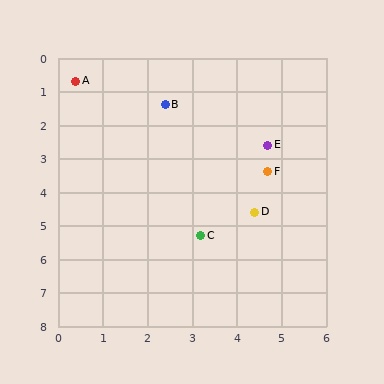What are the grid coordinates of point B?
Point B is at approximately (2.4, 1.4).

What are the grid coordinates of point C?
Point C is at approximately (3.2, 5.3).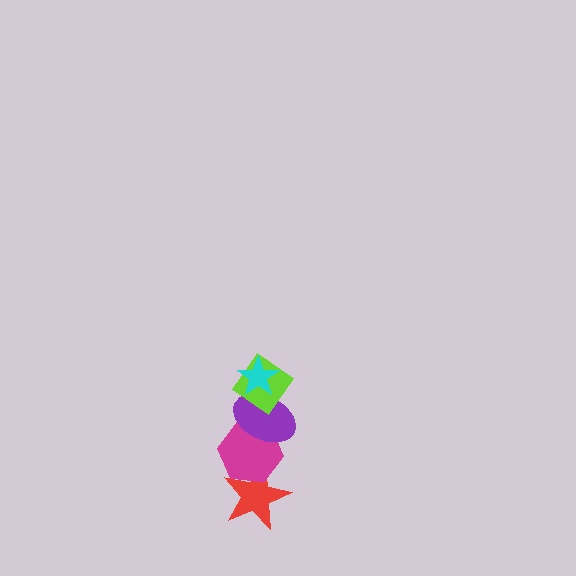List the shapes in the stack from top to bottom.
From top to bottom: the cyan star, the lime diamond, the purple ellipse, the magenta hexagon, the red star.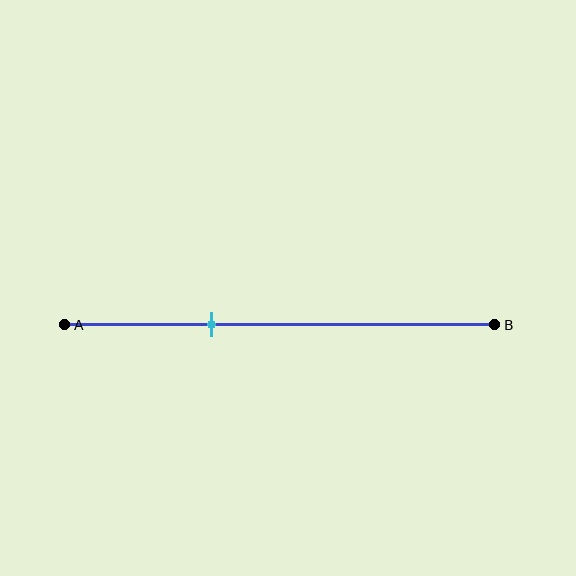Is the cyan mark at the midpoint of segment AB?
No, the mark is at about 35% from A, not at the 50% midpoint.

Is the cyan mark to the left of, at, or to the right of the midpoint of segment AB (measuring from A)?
The cyan mark is to the left of the midpoint of segment AB.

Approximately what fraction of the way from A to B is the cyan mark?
The cyan mark is approximately 35% of the way from A to B.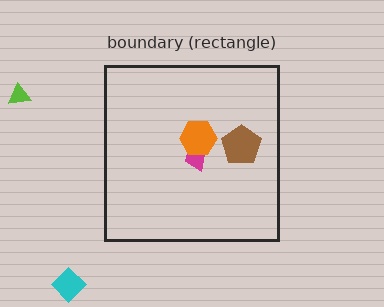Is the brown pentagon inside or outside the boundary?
Inside.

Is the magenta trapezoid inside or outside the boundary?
Inside.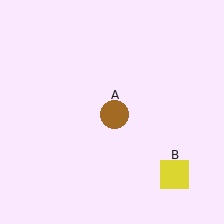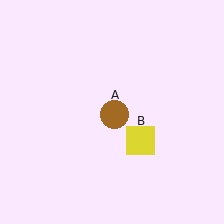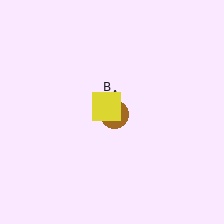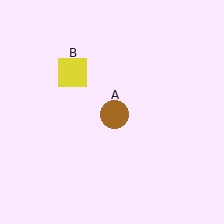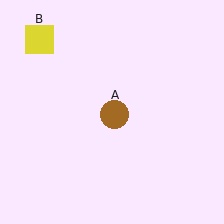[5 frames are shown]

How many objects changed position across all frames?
1 object changed position: yellow square (object B).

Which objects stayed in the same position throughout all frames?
Brown circle (object A) remained stationary.